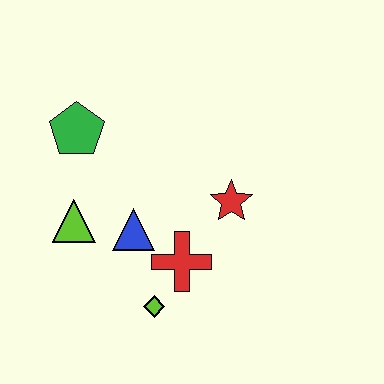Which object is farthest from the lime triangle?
The red star is farthest from the lime triangle.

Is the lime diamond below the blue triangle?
Yes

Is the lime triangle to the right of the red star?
No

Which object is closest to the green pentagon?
The lime triangle is closest to the green pentagon.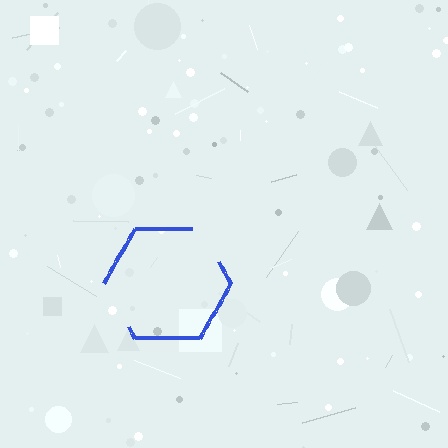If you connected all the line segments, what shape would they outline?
They would outline a hexagon.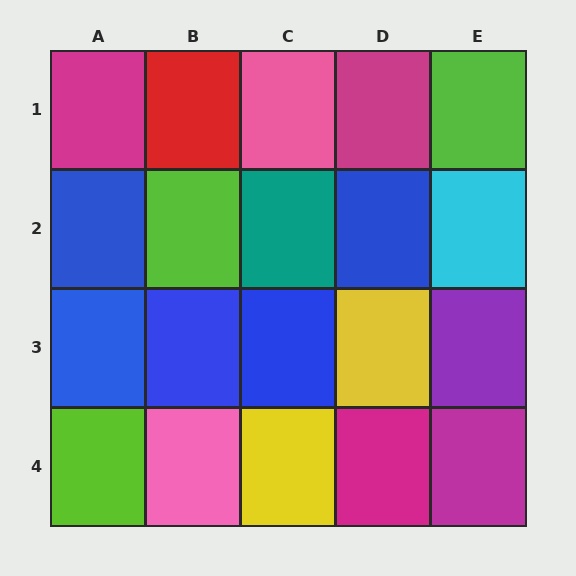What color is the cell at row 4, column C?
Yellow.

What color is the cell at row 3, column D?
Yellow.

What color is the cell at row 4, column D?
Magenta.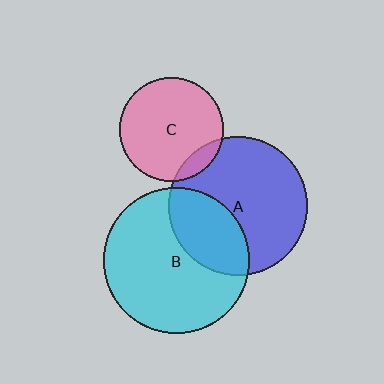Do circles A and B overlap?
Yes.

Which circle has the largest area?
Circle B (cyan).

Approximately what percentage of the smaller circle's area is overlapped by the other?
Approximately 30%.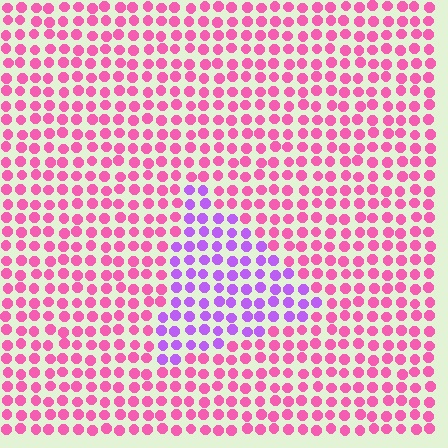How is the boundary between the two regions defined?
The boundary is defined purely by a slight shift in hue (about 49 degrees). Spacing, size, and orientation are identical on both sides.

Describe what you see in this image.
The image is filled with small pink elements in a uniform arrangement. A triangle-shaped region is visible where the elements are tinted to a slightly different hue, forming a subtle color boundary.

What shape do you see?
I see a triangle.